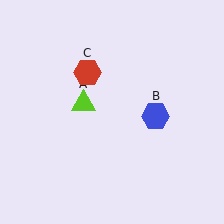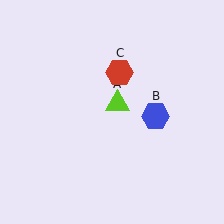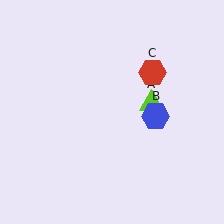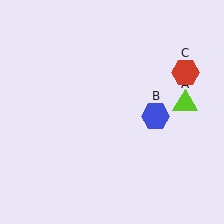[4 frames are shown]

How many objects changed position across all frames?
2 objects changed position: lime triangle (object A), red hexagon (object C).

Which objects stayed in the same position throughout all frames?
Blue hexagon (object B) remained stationary.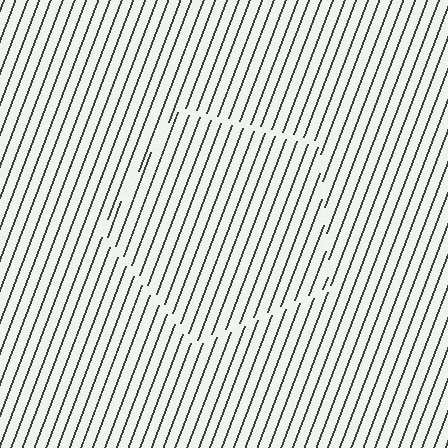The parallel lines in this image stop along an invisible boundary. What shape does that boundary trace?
An illusory pentagon. The interior of the shape contains the same grating, shifted by half a period — the contour is defined by the phase discontinuity where line-ends from the inner and outer gratings abut.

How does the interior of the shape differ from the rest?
The interior of the shape contains the same grating, shifted by half a period — the contour is defined by the phase discontinuity where line-ends from the inner and outer gratings abut.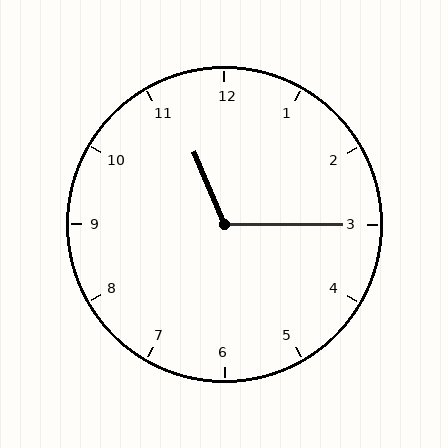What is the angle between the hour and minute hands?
Approximately 112 degrees.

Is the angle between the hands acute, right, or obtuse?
It is obtuse.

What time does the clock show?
11:15.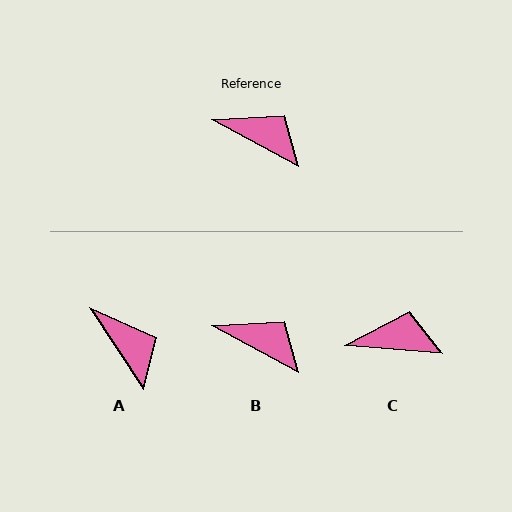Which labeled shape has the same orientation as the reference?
B.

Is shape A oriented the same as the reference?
No, it is off by about 28 degrees.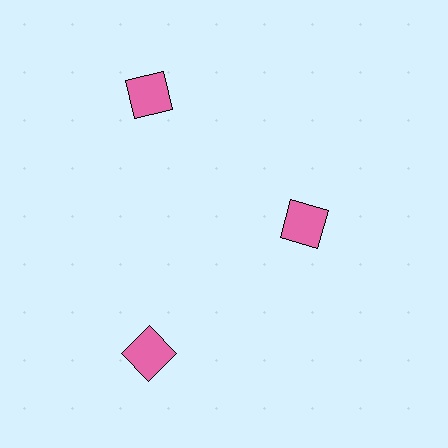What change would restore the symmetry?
The symmetry would be restored by moving it outward, back onto the ring so that all 3 squares sit at equal angles and equal distance from the center.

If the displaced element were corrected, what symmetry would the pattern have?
It would have 3-fold rotational symmetry — the pattern would map onto itself every 120 degrees.